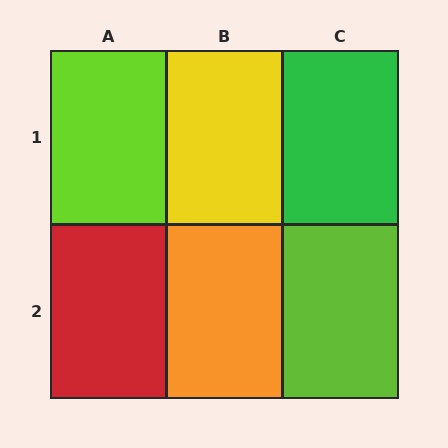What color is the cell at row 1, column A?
Lime.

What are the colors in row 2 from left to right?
Red, orange, lime.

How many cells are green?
1 cell is green.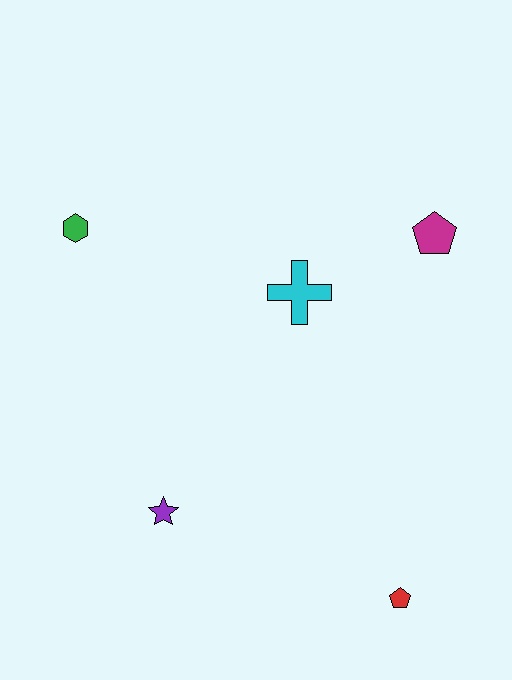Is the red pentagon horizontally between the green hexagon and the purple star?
No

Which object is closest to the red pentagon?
The purple star is closest to the red pentagon.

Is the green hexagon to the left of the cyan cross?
Yes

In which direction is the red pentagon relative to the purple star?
The red pentagon is to the right of the purple star.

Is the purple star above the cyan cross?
No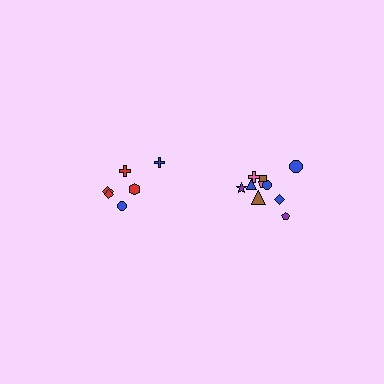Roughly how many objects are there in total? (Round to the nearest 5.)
Roughly 15 objects in total.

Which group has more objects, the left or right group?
The right group.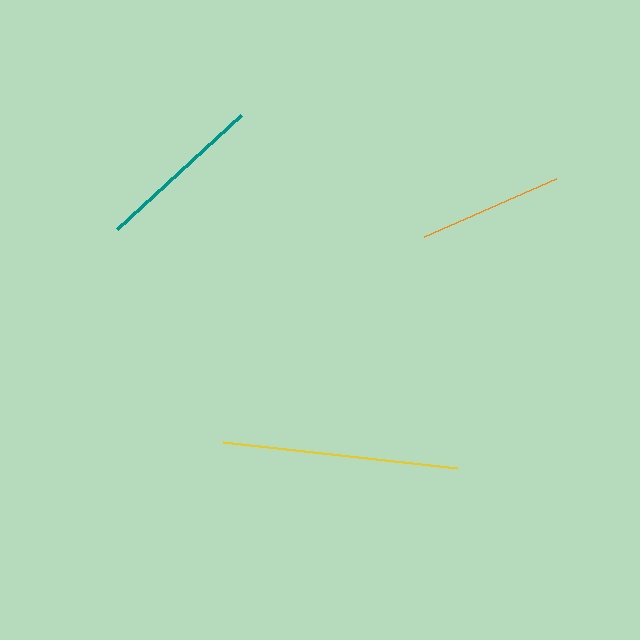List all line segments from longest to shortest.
From longest to shortest: yellow, teal, orange.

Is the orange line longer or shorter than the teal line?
The teal line is longer than the orange line.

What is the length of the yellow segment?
The yellow segment is approximately 236 pixels long.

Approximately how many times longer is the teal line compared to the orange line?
The teal line is approximately 1.2 times the length of the orange line.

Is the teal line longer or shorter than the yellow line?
The yellow line is longer than the teal line.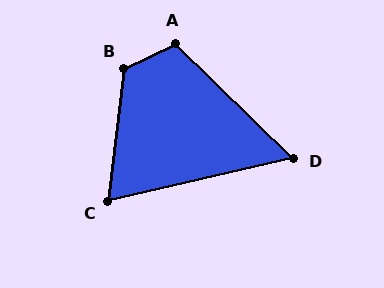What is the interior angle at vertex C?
Approximately 70 degrees (acute).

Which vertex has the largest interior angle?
B, at approximately 122 degrees.